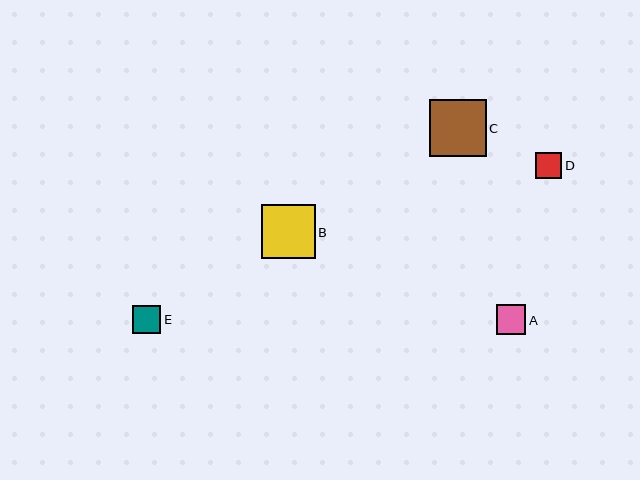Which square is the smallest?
Square D is the smallest with a size of approximately 27 pixels.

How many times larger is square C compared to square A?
Square C is approximately 1.9 times the size of square A.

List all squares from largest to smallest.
From largest to smallest: C, B, A, E, D.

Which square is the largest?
Square C is the largest with a size of approximately 56 pixels.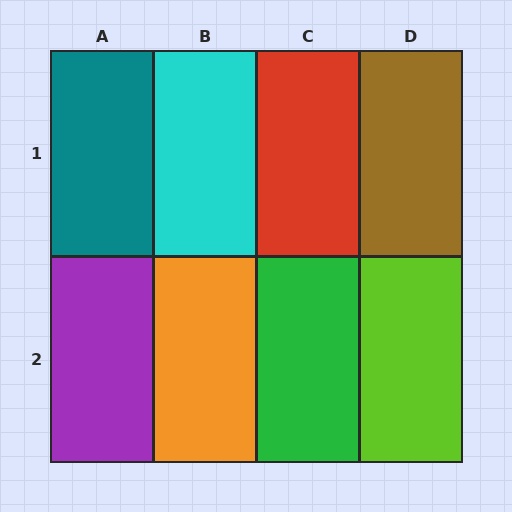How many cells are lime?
1 cell is lime.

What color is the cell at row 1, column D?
Brown.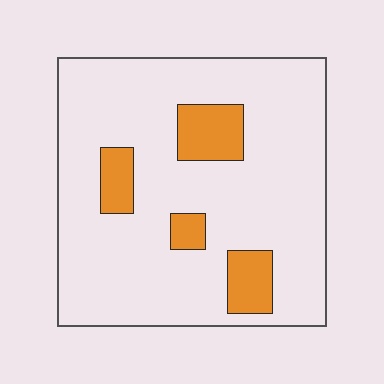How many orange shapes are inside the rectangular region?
4.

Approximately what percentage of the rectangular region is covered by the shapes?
Approximately 15%.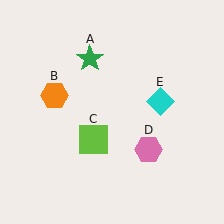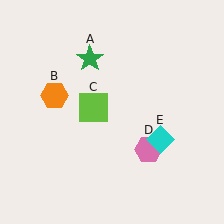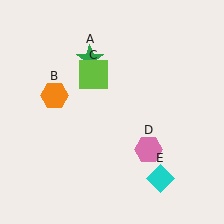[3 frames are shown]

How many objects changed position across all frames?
2 objects changed position: lime square (object C), cyan diamond (object E).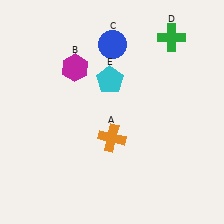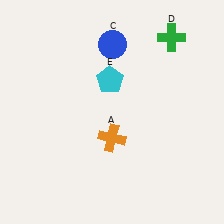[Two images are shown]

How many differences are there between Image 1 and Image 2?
There is 1 difference between the two images.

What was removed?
The magenta hexagon (B) was removed in Image 2.